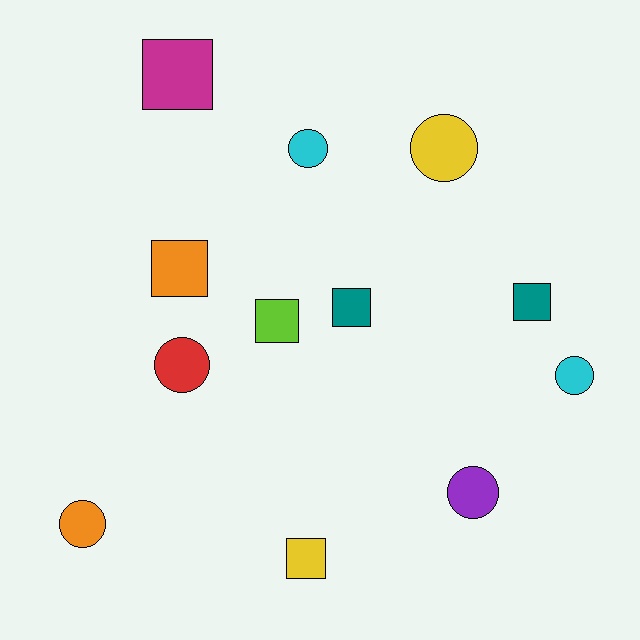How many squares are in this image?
There are 6 squares.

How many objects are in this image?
There are 12 objects.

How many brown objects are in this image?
There are no brown objects.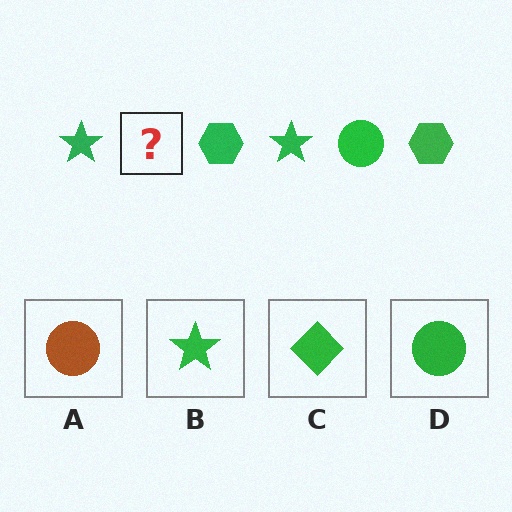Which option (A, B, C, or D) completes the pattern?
D.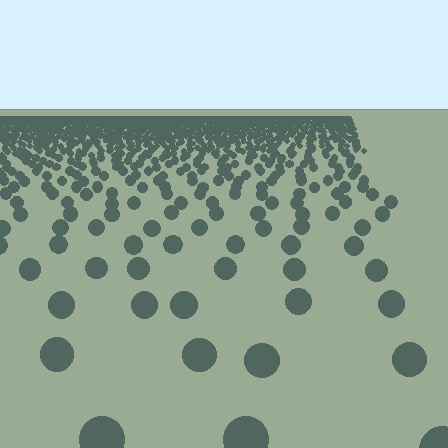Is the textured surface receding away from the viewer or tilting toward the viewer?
The surface is receding away from the viewer. Texture elements get smaller and denser toward the top.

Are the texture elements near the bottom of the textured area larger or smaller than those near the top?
Larger. Near the bottom, elements are closer to the viewer and appear at a bigger on-screen size.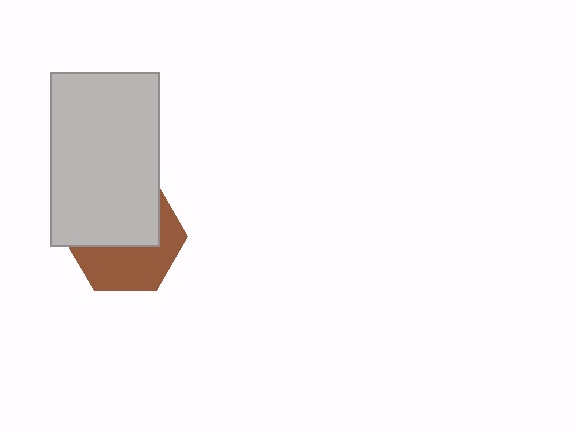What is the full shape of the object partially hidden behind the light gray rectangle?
The partially hidden object is a brown hexagon.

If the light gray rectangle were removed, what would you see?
You would see the complete brown hexagon.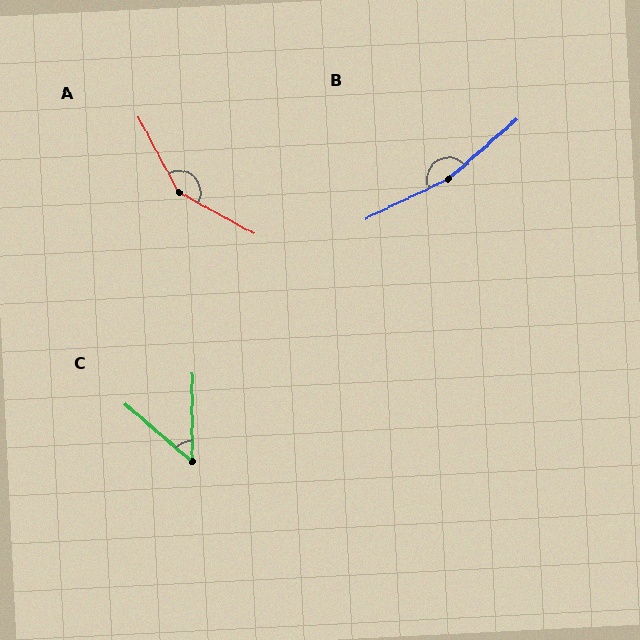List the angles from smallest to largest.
C (49°), A (147°), B (164°).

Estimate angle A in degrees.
Approximately 147 degrees.